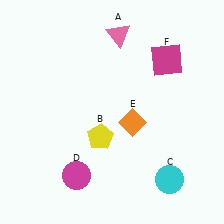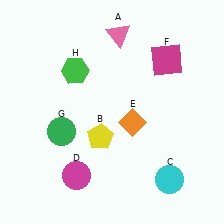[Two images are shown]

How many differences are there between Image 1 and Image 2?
There are 2 differences between the two images.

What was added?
A green circle (G), a green hexagon (H) were added in Image 2.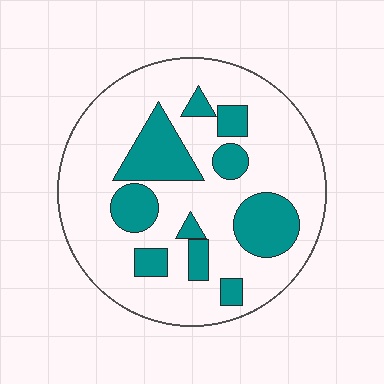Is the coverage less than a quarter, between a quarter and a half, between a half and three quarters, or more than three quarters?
Between a quarter and a half.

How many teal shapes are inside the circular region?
10.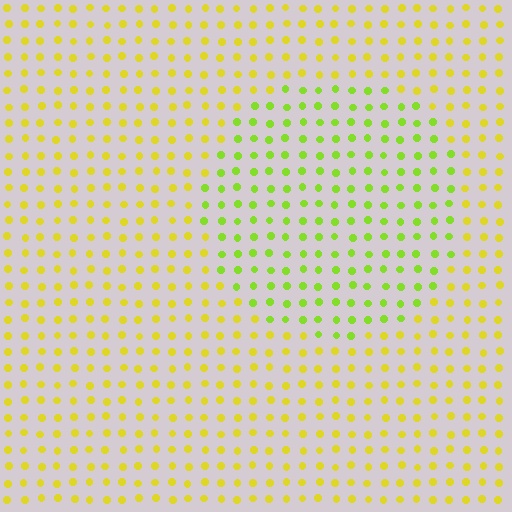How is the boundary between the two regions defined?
The boundary is defined purely by a slight shift in hue (about 33 degrees). Spacing, size, and orientation are identical on both sides.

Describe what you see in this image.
The image is filled with small yellow elements in a uniform arrangement. A circle-shaped region is visible where the elements are tinted to a slightly different hue, forming a subtle color boundary.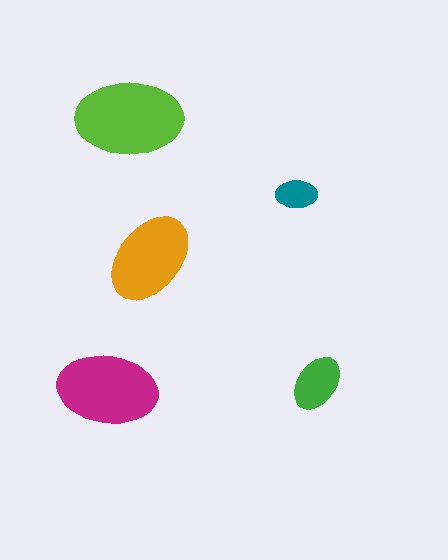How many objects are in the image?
There are 5 objects in the image.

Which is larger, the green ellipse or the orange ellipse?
The orange one.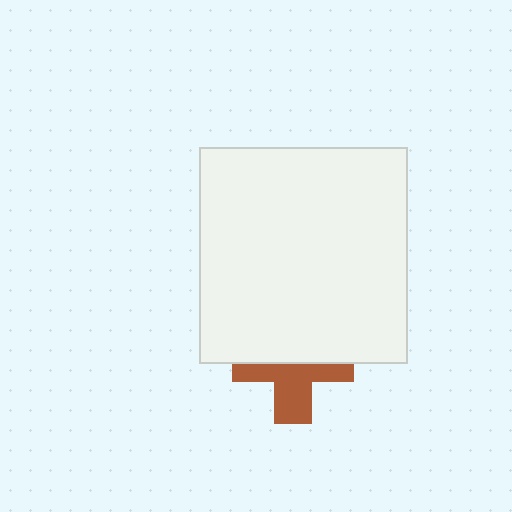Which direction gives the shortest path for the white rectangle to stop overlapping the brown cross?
Moving up gives the shortest separation.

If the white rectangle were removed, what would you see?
You would see the complete brown cross.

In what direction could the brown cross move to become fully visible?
The brown cross could move down. That would shift it out from behind the white rectangle entirely.